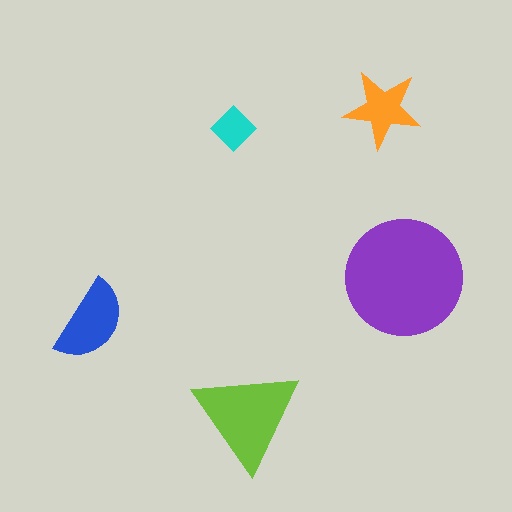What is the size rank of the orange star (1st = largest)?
4th.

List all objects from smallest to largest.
The cyan diamond, the orange star, the blue semicircle, the lime triangle, the purple circle.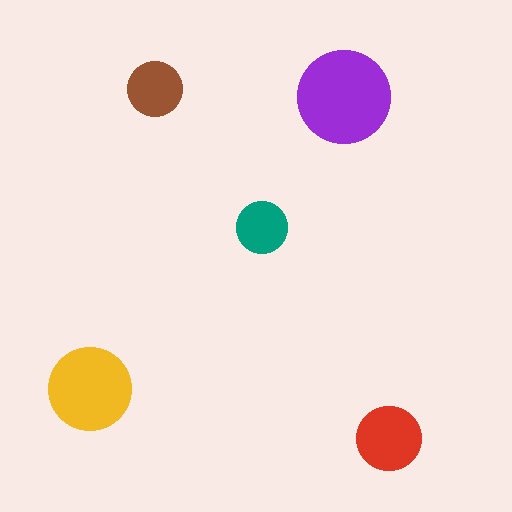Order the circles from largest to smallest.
the purple one, the yellow one, the red one, the brown one, the teal one.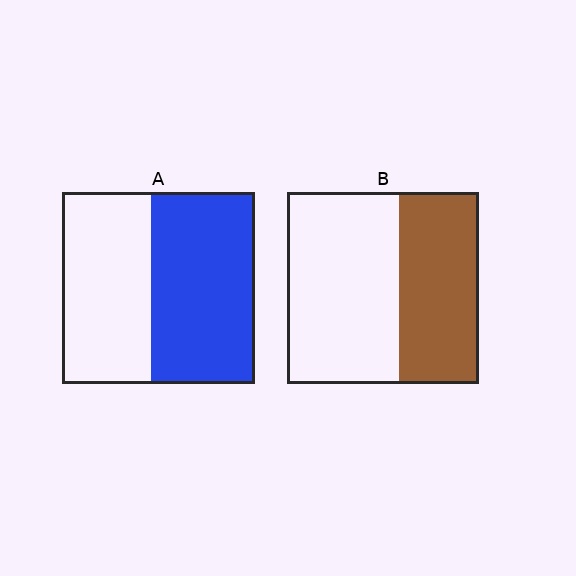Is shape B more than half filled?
No.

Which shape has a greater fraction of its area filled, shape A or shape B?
Shape A.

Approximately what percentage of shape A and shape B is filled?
A is approximately 55% and B is approximately 40%.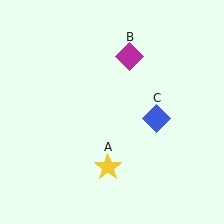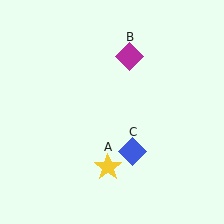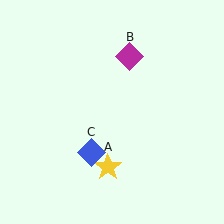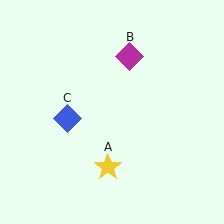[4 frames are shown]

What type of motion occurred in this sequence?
The blue diamond (object C) rotated clockwise around the center of the scene.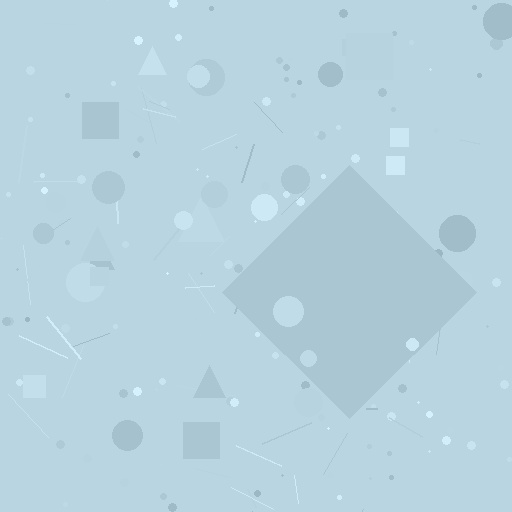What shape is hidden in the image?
A diamond is hidden in the image.